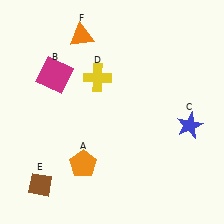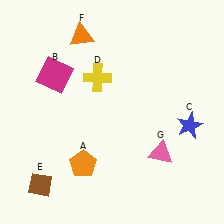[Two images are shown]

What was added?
A pink triangle (G) was added in Image 2.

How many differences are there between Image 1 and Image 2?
There is 1 difference between the two images.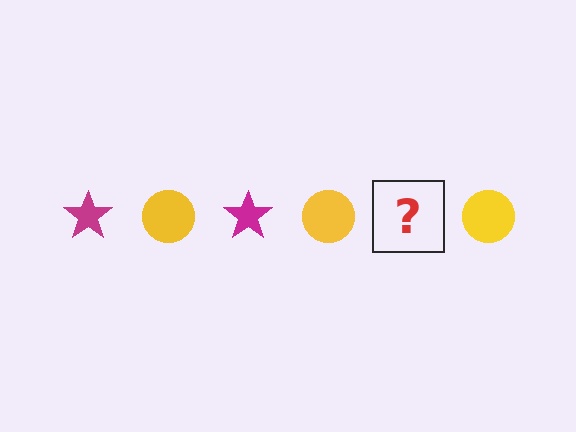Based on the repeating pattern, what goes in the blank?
The blank should be a magenta star.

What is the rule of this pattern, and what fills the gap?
The rule is that the pattern alternates between magenta star and yellow circle. The gap should be filled with a magenta star.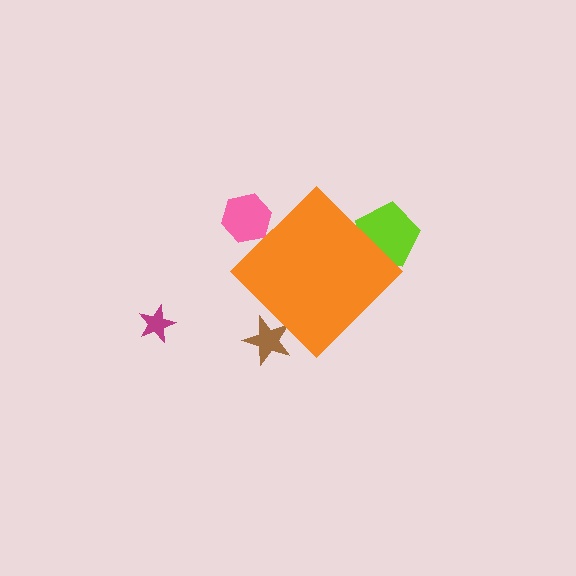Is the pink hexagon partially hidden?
Yes, the pink hexagon is partially hidden behind the orange diamond.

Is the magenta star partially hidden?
No, the magenta star is fully visible.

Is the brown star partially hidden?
Yes, the brown star is partially hidden behind the orange diamond.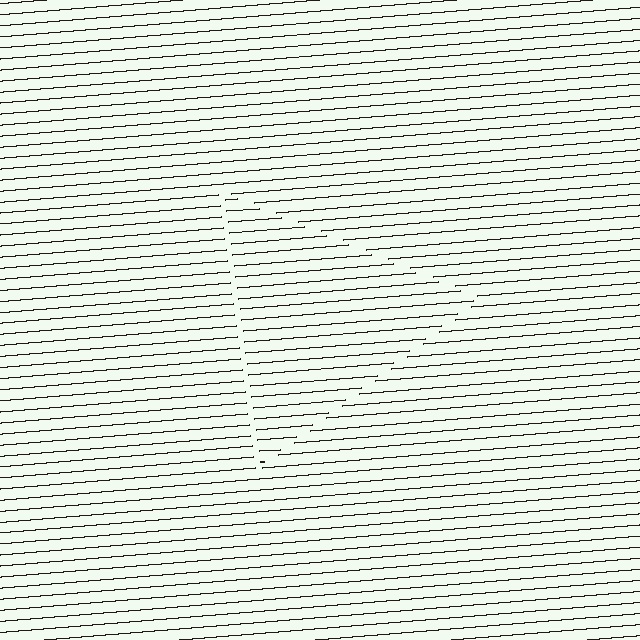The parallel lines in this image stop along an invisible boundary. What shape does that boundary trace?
An illusory triangle. The interior of the shape contains the same grating, shifted by half a period — the contour is defined by the phase discontinuity where line-ends from the inner and outer gratings abut.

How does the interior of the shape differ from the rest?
The interior of the shape contains the same grating, shifted by half a period — the contour is defined by the phase discontinuity where line-ends from the inner and outer gratings abut.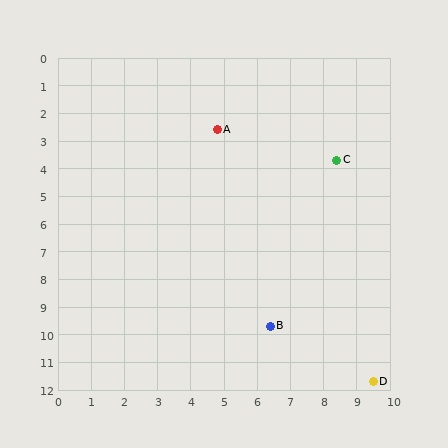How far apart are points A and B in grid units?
Points A and B are about 7.3 grid units apart.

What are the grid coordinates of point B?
Point B is at approximately (6.4, 9.7).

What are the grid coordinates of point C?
Point C is at approximately (8.4, 3.7).